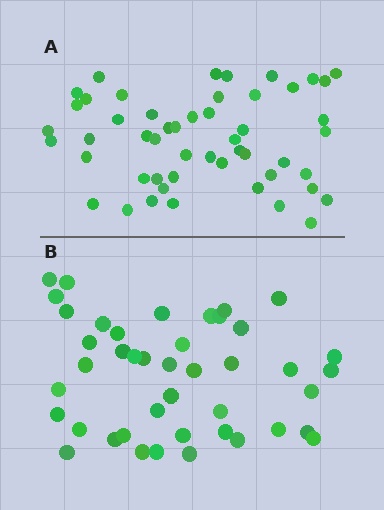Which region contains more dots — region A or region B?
Region A (the top region) has more dots.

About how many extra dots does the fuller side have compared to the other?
Region A has roughly 8 or so more dots than region B.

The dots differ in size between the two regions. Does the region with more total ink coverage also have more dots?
No. Region B has more total ink coverage because its dots are larger, but region A actually contains more individual dots. Total area can be misleading — the number of items is what matters here.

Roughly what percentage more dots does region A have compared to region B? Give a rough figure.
About 20% more.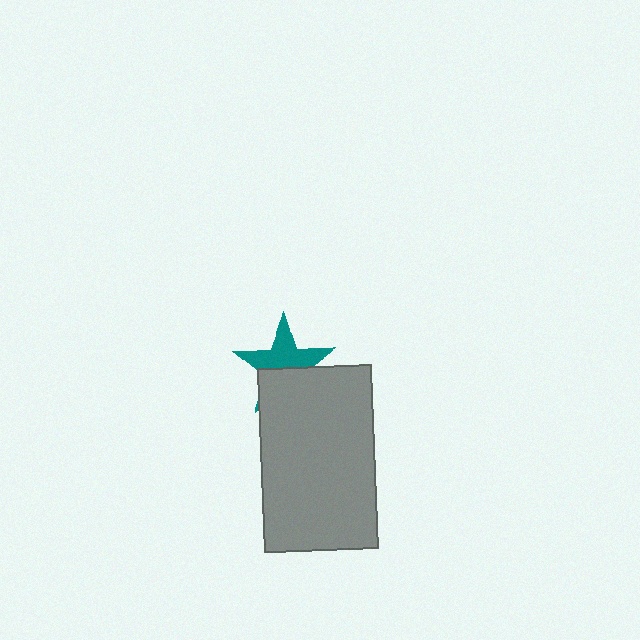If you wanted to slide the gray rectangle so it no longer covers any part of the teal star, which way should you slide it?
Slide it down — that is the most direct way to separate the two shapes.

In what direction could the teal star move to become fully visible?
The teal star could move up. That would shift it out from behind the gray rectangle entirely.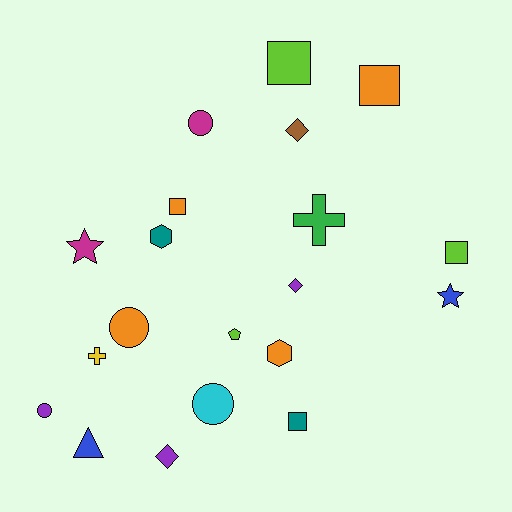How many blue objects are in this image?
There are 2 blue objects.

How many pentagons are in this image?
There is 1 pentagon.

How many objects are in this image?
There are 20 objects.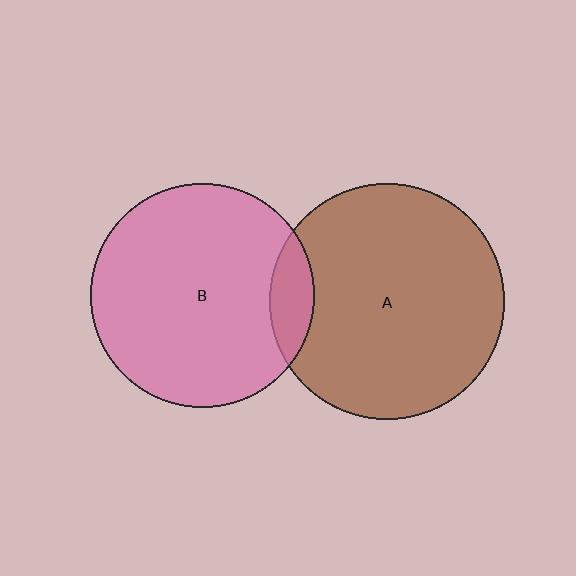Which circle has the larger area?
Circle A (brown).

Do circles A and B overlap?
Yes.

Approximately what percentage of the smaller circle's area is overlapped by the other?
Approximately 10%.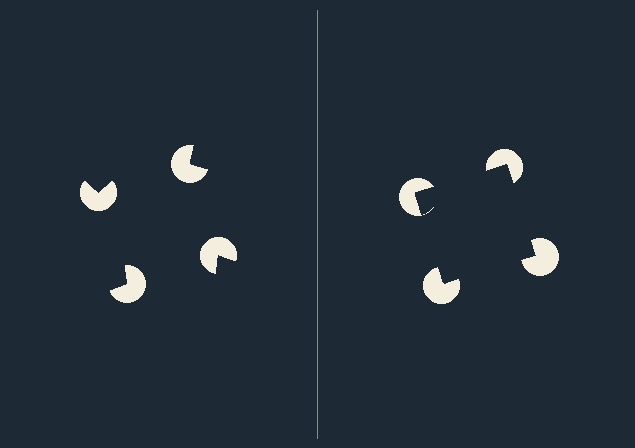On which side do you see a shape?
An illusory square appears on the right side. On the left side the wedge cuts are rotated, so no coherent shape forms.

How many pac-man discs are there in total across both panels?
8 — 4 on each side.